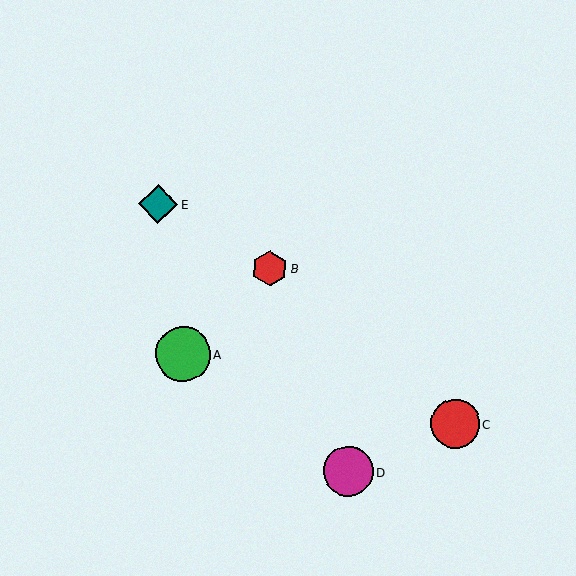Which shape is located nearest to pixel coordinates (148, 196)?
The teal diamond (labeled E) at (158, 204) is nearest to that location.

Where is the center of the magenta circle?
The center of the magenta circle is at (348, 472).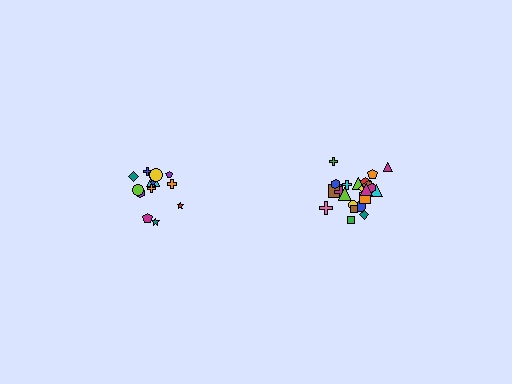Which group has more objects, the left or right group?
The right group.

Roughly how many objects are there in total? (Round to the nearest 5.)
Roughly 35 objects in total.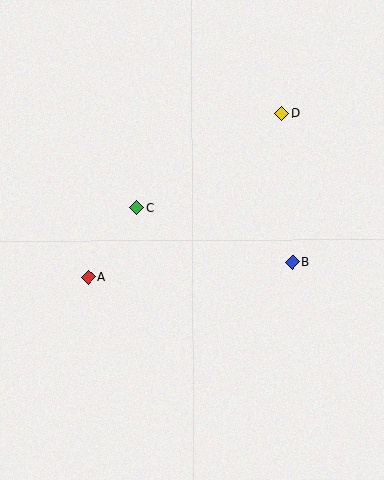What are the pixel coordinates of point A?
Point A is at (88, 277).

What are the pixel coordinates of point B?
Point B is at (292, 262).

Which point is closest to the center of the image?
Point C at (136, 208) is closest to the center.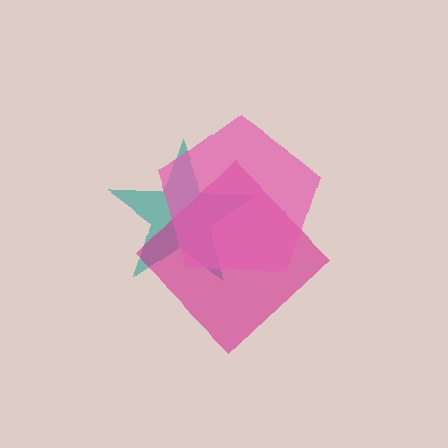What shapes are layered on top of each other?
The layered shapes are: a teal star, a magenta diamond, a pink pentagon.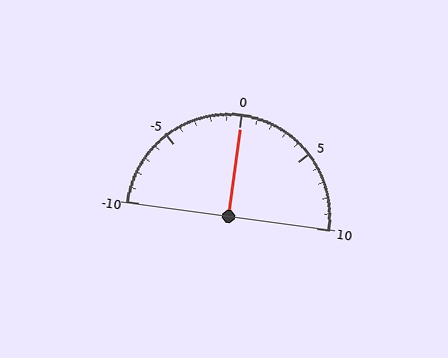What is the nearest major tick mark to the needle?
The nearest major tick mark is 0.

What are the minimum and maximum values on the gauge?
The gauge ranges from -10 to 10.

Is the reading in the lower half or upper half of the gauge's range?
The reading is in the upper half of the range (-10 to 10).